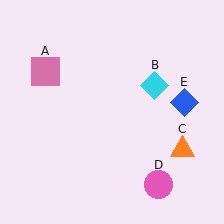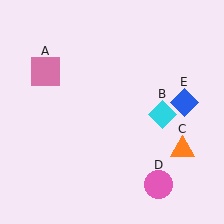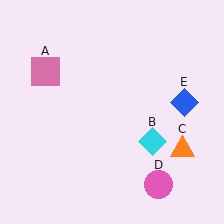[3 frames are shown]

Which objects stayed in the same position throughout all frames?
Pink square (object A) and orange triangle (object C) and pink circle (object D) and blue diamond (object E) remained stationary.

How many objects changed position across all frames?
1 object changed position: cyan diamond (object B).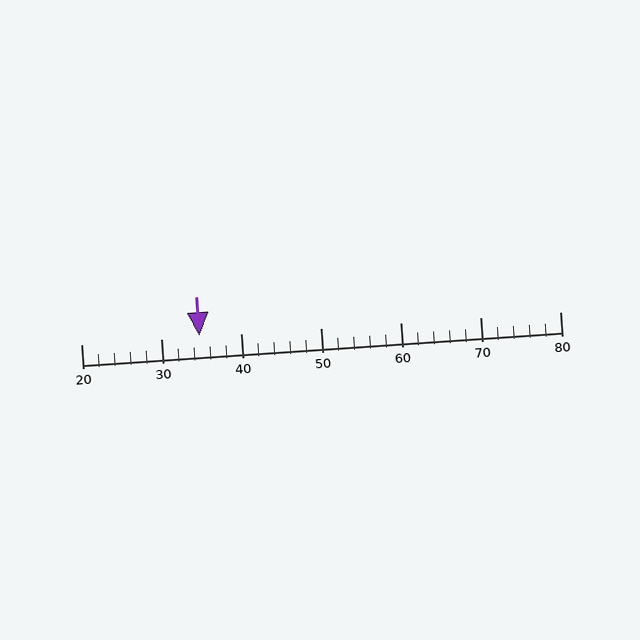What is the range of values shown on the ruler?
The ruler shows values from 20 to 80.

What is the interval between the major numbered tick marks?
The major tick marks are spaced 10 units apart.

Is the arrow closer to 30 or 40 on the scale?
The arrow is closer to 30.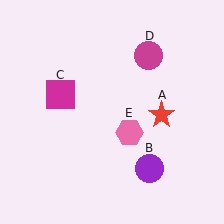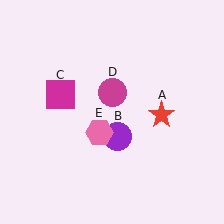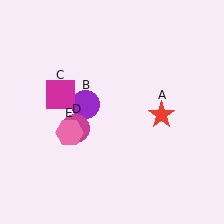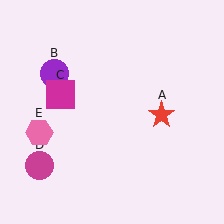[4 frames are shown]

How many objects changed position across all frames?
3 objects changed position: purple circle (object B), magenta circle (object D), pink hexagon (object E).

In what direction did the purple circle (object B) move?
The purple circle (object B) moved up and to the left.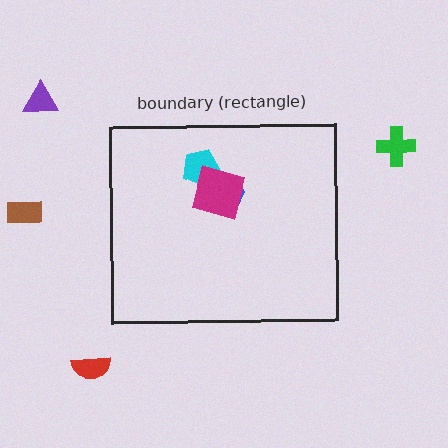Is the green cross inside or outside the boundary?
Outside.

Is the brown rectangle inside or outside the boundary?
Outside.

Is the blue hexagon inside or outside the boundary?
Inside.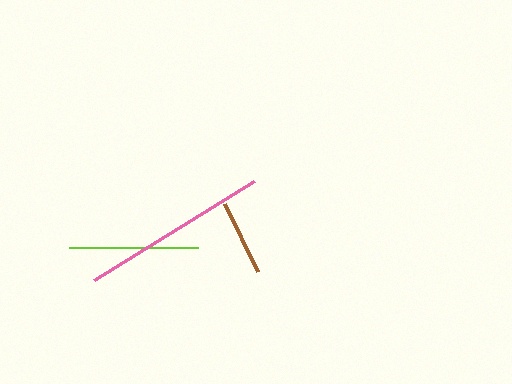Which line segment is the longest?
The pink line is the longest at approximately 188 pixels.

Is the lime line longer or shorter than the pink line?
The pink line is longer than the lime line.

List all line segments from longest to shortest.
From longest to shortest: pink, lime, brown.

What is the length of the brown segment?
The brown segment is approximately 76 pixels long.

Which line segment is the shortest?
The brown line is the shortest at approximately 76 pixels.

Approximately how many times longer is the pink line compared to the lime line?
The pink line is approximately 1.5 times the length of the lime line.